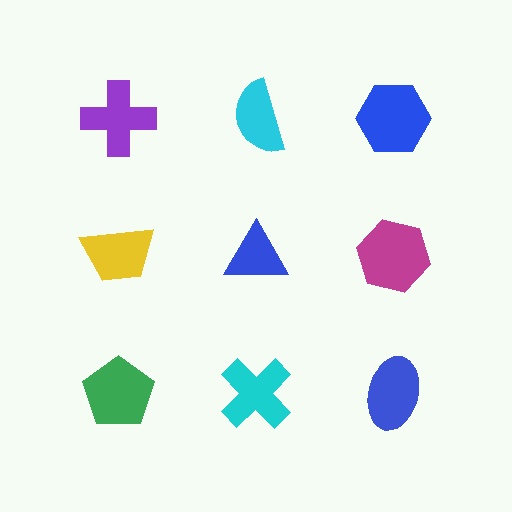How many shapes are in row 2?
3 shapes.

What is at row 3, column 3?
A blue ellipse.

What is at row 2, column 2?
A blue triangle.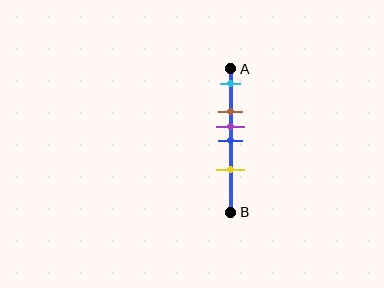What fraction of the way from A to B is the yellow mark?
The yellow mark is approximately 70% (0.7) of the way from A to B.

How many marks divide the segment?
There are 5 marks dividing the segment.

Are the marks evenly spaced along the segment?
No, the marks are not evenly spaced.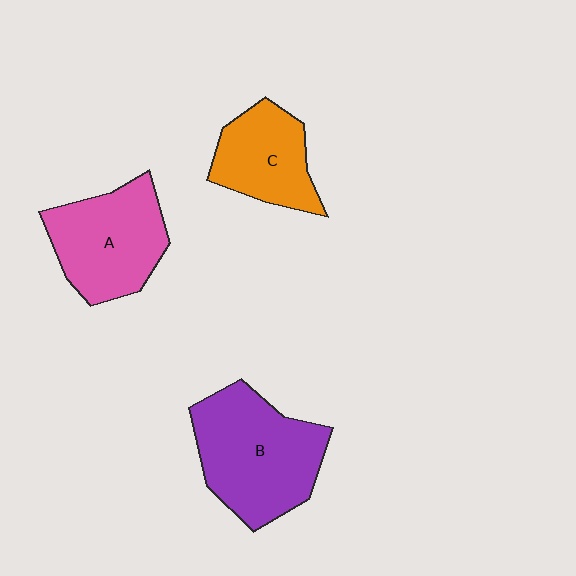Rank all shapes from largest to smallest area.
From largest to smallest: B (purple), A (pink), C (orange).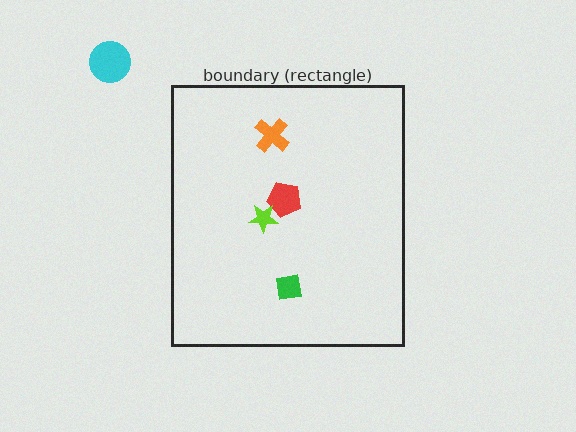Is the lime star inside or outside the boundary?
Inside.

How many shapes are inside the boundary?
4 inside, 1 outside.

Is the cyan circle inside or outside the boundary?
Outside.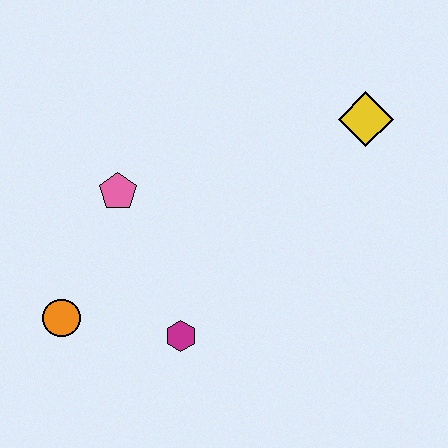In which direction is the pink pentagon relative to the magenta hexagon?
The pink pentagon is above the magenta hexagon.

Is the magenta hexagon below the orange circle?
Yes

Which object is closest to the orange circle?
The magenta hexagon is closest to the orange circle.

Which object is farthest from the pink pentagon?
The yellow diamond is farthest from the pink pentagon.